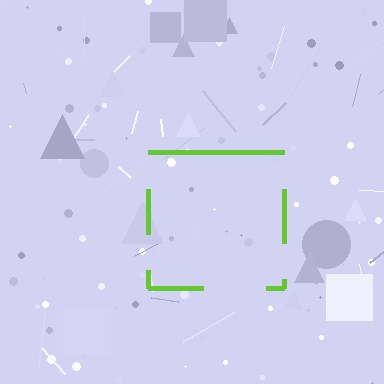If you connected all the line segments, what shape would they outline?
They would outline a square.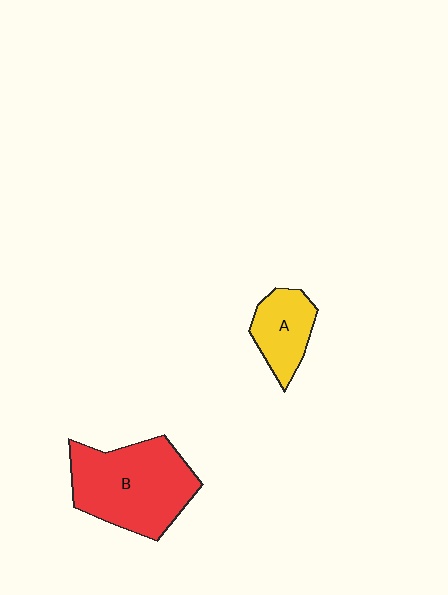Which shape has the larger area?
Shape B (red).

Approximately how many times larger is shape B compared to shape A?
Approximately 2.2 times.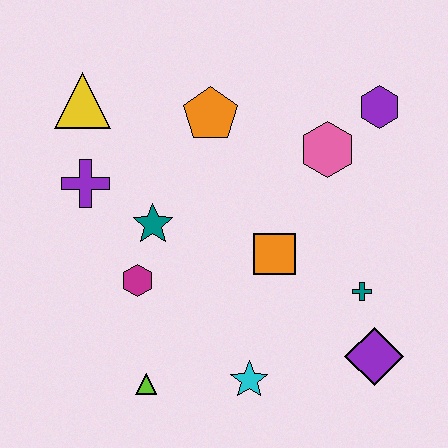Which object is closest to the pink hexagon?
The purple hexagon is closest to the pink hexagon.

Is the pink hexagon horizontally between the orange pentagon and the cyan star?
No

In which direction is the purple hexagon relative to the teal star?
The purple hexagon is to the right of the teal star.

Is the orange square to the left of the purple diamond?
Yes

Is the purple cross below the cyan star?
No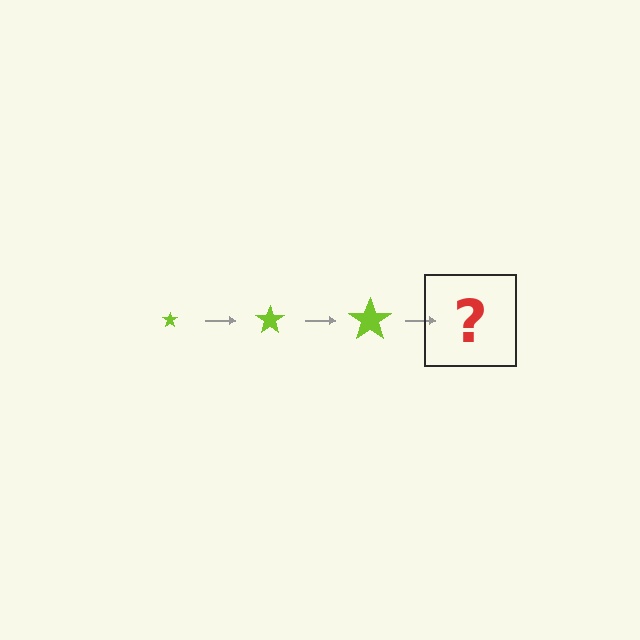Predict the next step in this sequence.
The next step is a lime star, larger than the previous one.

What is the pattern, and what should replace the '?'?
The pattern is that the star gets progressively larger each step. The '?' should be a lime star, larger than the previous one.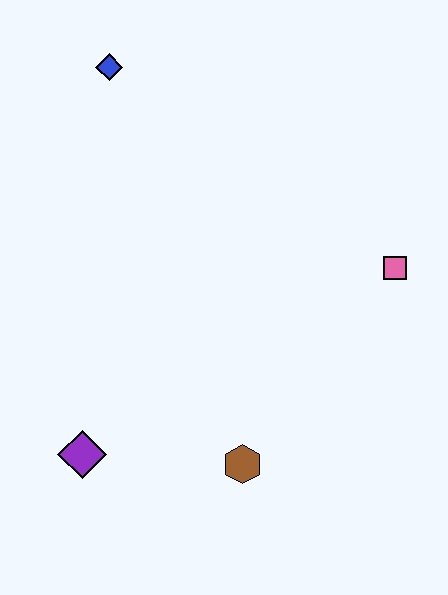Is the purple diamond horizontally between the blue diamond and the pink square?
No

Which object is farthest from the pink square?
The purple diamond is farthest from the pink square.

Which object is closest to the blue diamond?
The pink square is closest to the blue diamond.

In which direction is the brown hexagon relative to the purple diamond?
The brown hexagon is to the right of the purple diamond.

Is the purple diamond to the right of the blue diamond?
No